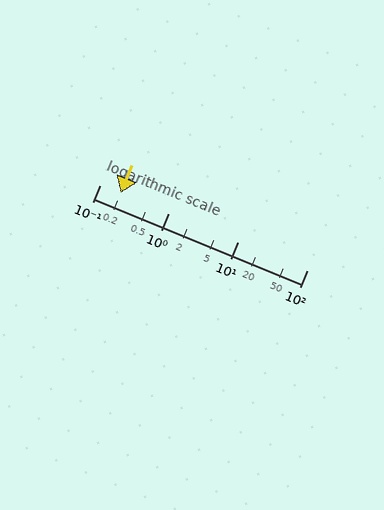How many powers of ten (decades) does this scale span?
The scale spans 3 decades, from 0.1 to 100.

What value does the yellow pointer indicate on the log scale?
The pointer indicates approximately 0.2.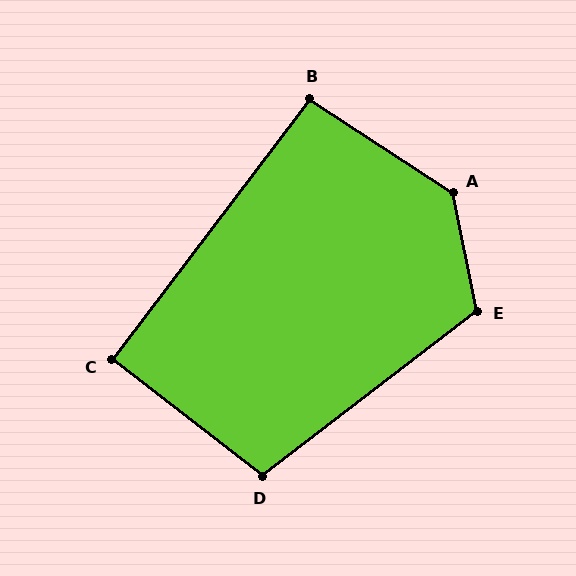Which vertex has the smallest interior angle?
C, at approximately 91 degrees.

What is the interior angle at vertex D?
Approximately 105 degrees (obtuse).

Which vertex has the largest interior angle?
A, at approximately 135 degrees.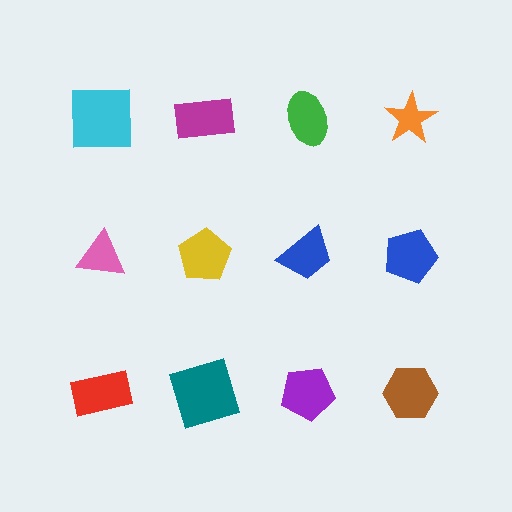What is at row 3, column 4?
A brown hexagon.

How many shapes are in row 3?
4 shapes.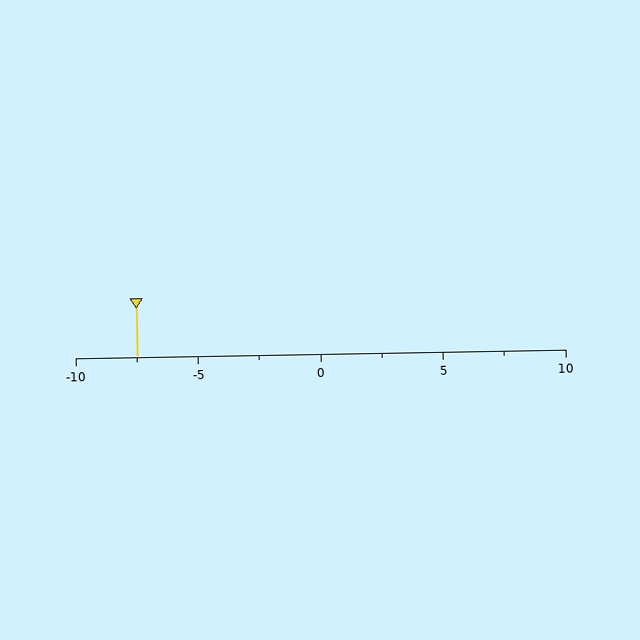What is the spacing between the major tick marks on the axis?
The major ticks are spaced 5 apart.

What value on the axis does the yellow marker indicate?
The marker indicates approximately -7.5.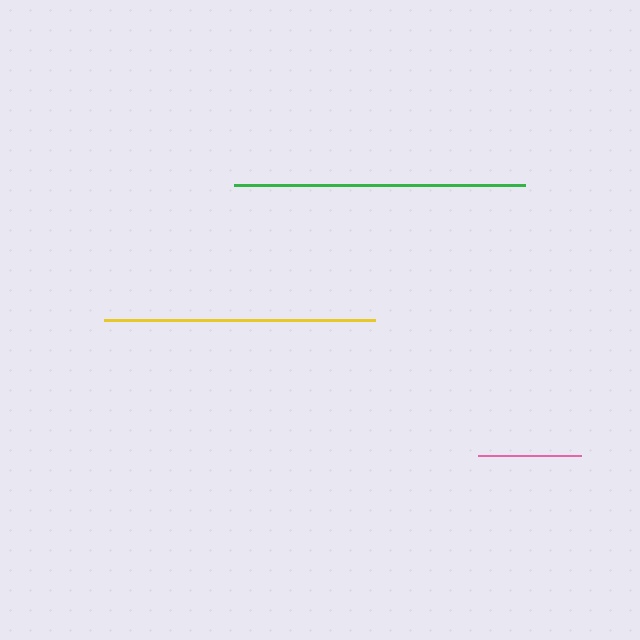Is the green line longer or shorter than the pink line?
The green line is longer than the pink line.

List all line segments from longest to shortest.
From longest to shortest: green, yellow, pink.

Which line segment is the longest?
The green line is the longest at approximately 290 pixels.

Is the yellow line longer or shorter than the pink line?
The yellow line is longer than the pink line.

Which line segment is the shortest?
The pink line is the shortest at approximately 103 pixels.